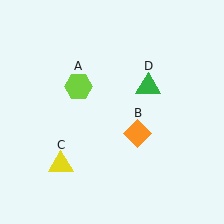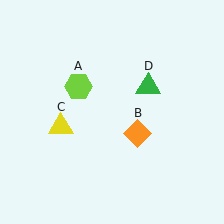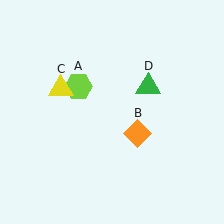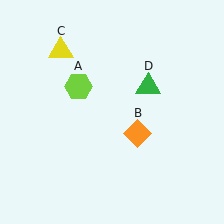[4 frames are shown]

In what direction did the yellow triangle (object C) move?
The yellow triangle (object C) moved up.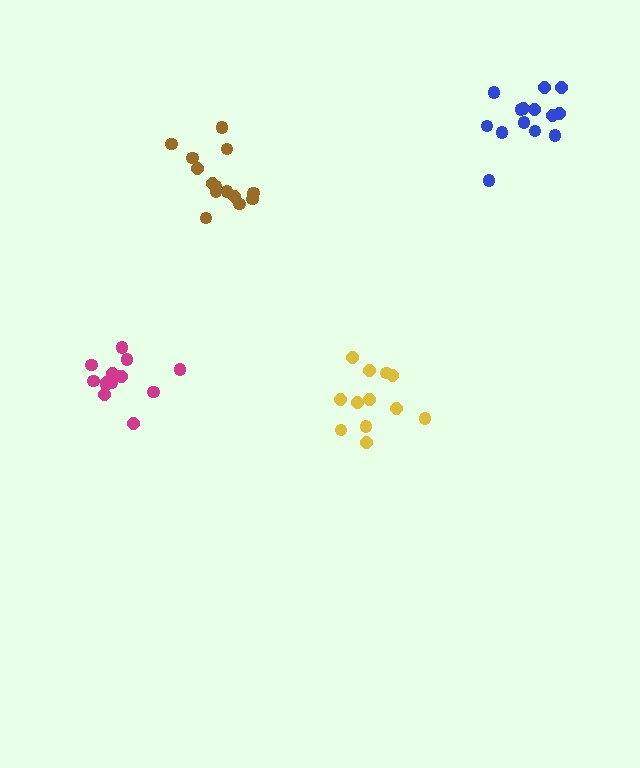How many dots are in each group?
Group 1: 14 dots, Group 2: 15 dots, Group 3: 14 dots, Group 4: 12 dots (55 total).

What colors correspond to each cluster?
The clusters are colored: blue, magenta, brown, yellow.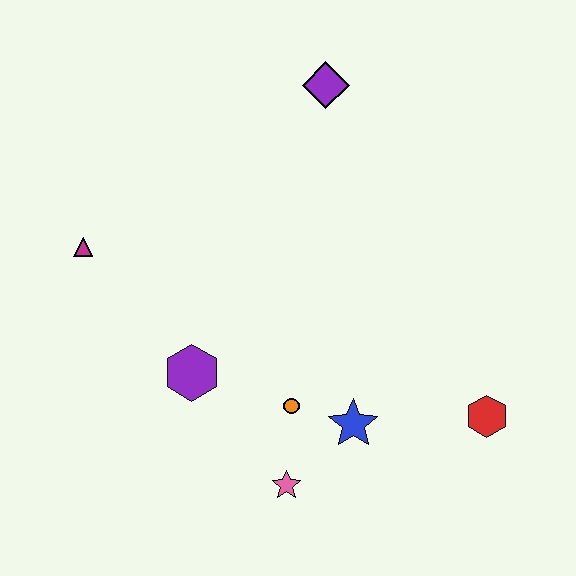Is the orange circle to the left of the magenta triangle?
No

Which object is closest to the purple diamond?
The magenta triangle is closest to the purple diamond.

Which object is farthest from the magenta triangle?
The red hexagon is farthest from the magenta triangle.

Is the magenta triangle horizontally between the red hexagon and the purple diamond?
No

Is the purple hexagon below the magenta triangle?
Yes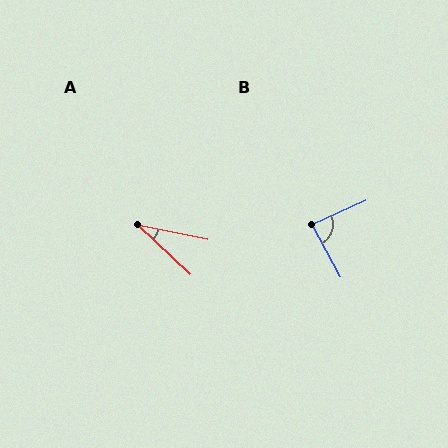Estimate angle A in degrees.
Approximately 32 degrees.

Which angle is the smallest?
A, at approximately 32 degrees.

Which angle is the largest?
B, at approximately 86 degrees.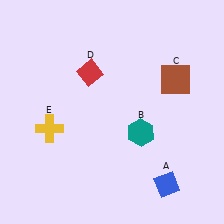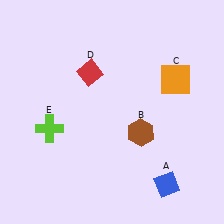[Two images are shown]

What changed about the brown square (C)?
In Image 1, C is brown. In Image 2, it changed to orange.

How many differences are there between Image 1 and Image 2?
There are 3 differences between the two images.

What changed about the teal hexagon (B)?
In Image 1, B is teal. In Image 2, it changed to brown.